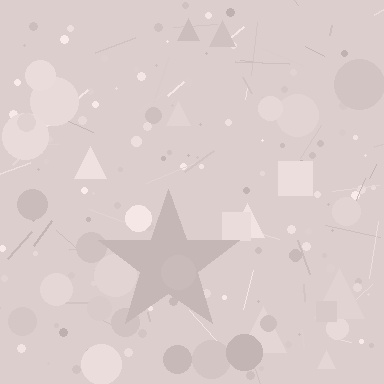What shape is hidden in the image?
A star is hidden in the image.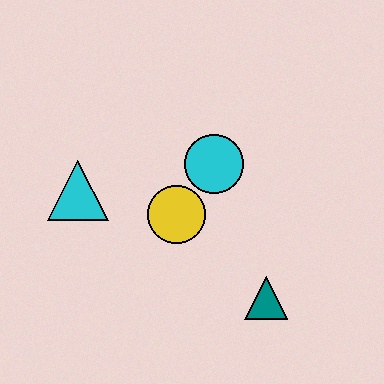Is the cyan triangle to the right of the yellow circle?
No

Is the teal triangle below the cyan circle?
Yes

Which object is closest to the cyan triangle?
The yellow circle is closest to the cyan triangle.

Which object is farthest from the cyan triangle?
The teal triangle is farthest from the cyan triangle.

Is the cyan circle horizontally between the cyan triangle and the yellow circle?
No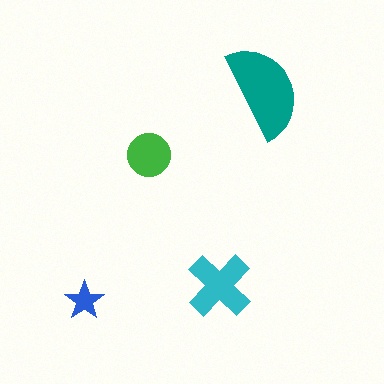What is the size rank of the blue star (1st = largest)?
4th.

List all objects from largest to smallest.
The teal semicircle, the cyan cross, the green circle, the blue star.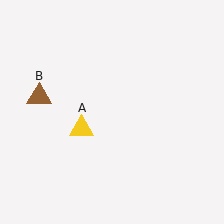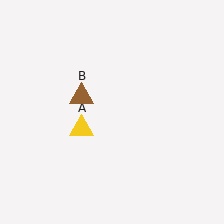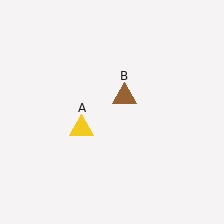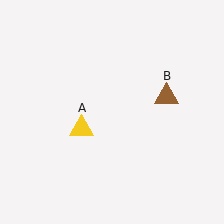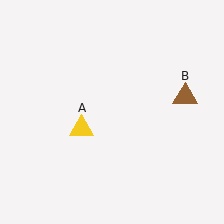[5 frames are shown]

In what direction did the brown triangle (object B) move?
The brown triangle (object B) moved right.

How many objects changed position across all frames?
1 object changed position: brown triangle (object B).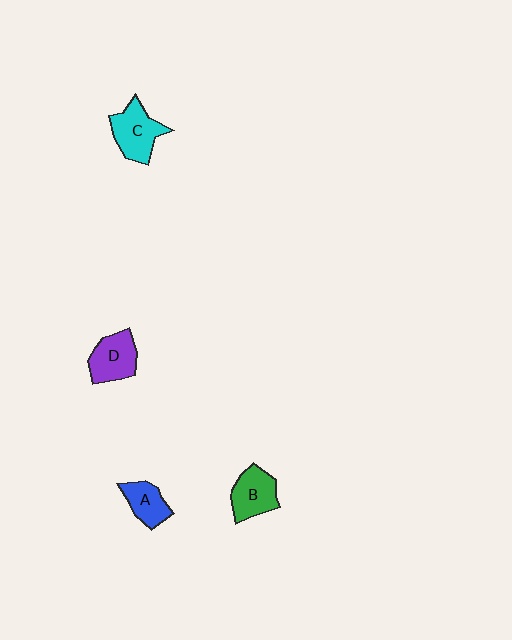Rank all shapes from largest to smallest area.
From largest to smallest: C (cyan), D (purple), B (green), A (blue).